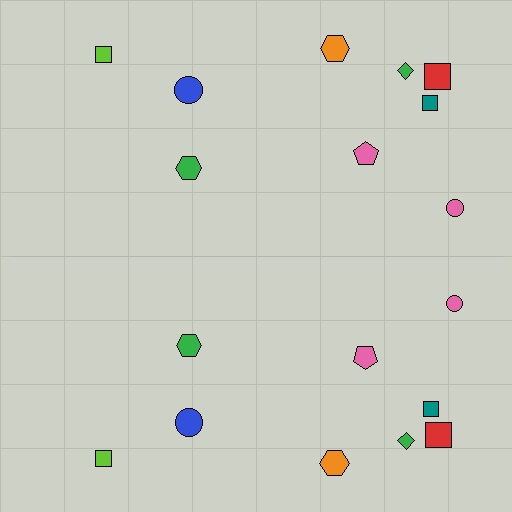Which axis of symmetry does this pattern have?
The pattern has a horizontal axis of symmetry running through the center of the image.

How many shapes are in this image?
There are 18 shapes in this image.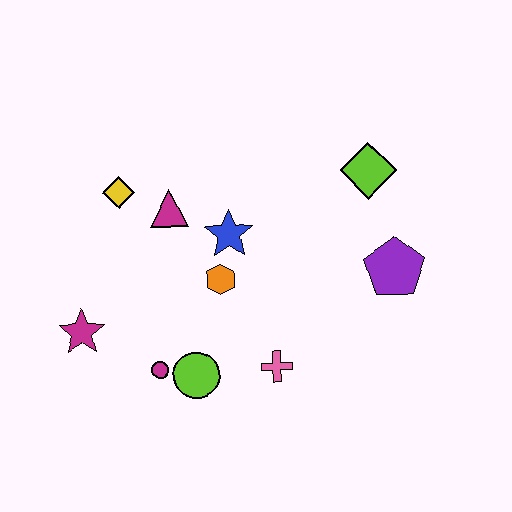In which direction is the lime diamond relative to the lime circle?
The lime diamond is above the lime circle.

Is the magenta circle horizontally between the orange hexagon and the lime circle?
No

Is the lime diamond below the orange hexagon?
No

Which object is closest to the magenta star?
The magenta circle is closest to the magenta star.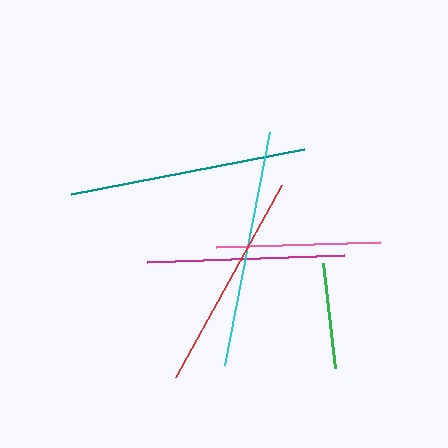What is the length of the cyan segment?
The cyan segment is approximately 237 pixels long.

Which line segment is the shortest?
The green line is the shortest at approximately 105 pixels.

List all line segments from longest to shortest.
From longest to shortest: cyan, teal, red, magenta, pink, green.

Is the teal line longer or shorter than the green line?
The teal line is longer than the green line.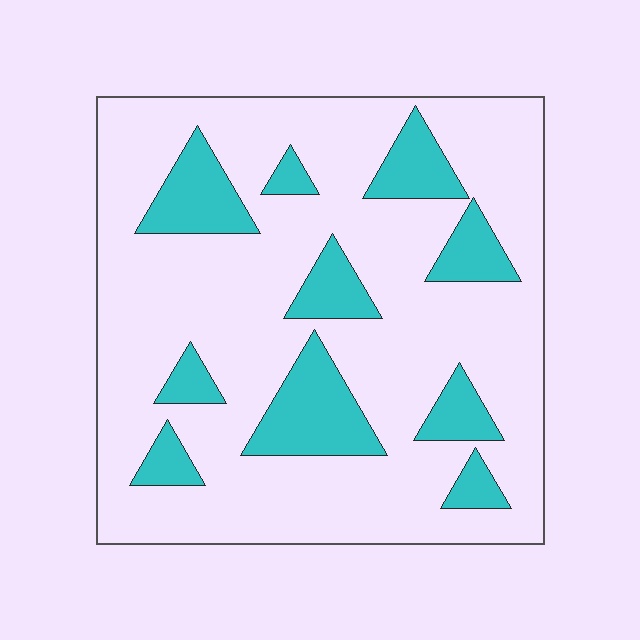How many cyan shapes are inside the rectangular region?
10.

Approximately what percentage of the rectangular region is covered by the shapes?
Approximately 20%.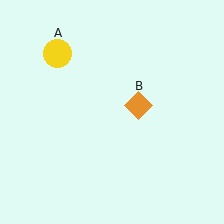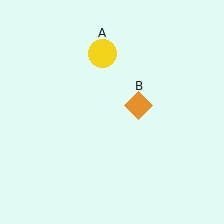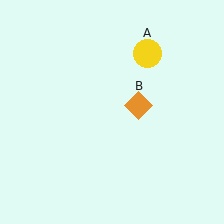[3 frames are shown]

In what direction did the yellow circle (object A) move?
The yellow circle (object A) moved right.